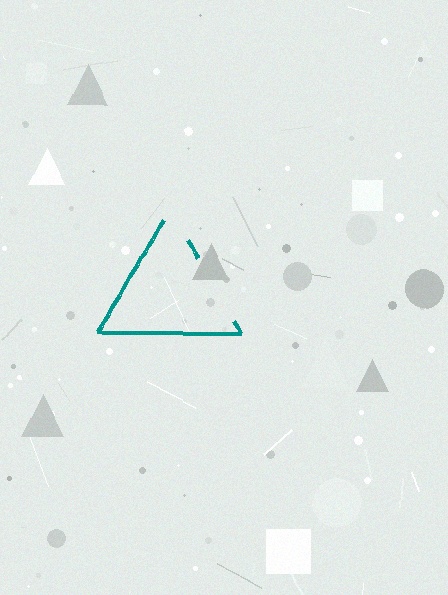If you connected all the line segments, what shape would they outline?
They would outline a triangle.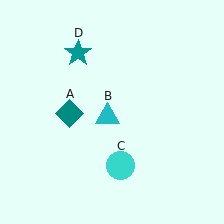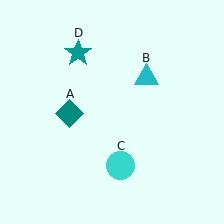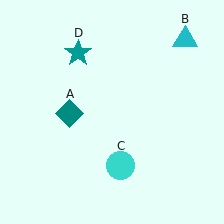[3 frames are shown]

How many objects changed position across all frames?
1 object changed position: cyan triangle (object B).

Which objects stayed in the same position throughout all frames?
Teal diamond (object A) and cyan circle (object C) and teal star (object D) remained stationary.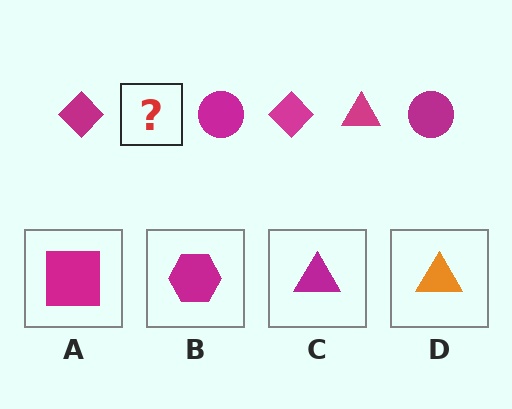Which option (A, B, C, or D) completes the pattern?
C.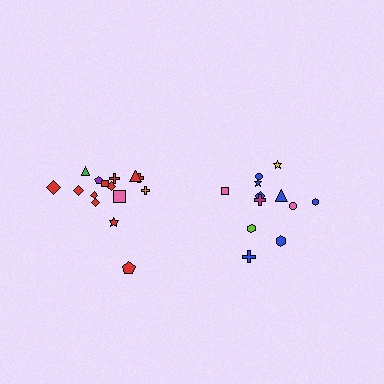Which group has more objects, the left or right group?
The left group.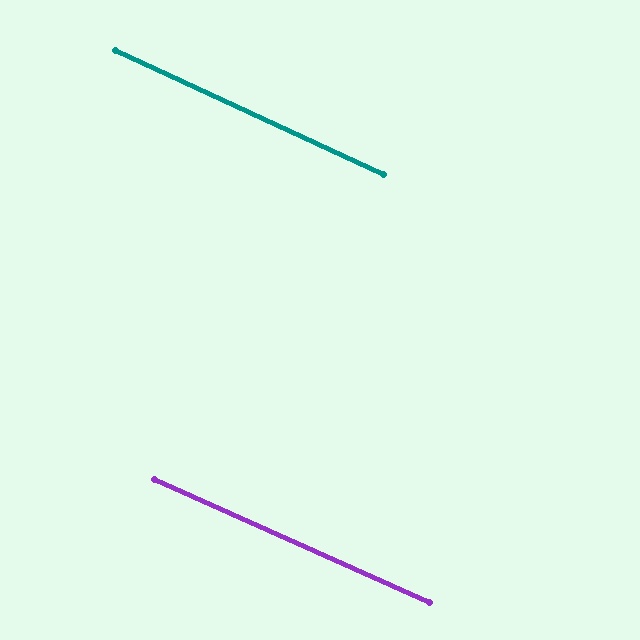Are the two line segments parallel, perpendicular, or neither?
Parallel — their directions differ by only 0.9°.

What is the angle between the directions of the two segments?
Approximately 1 degree.